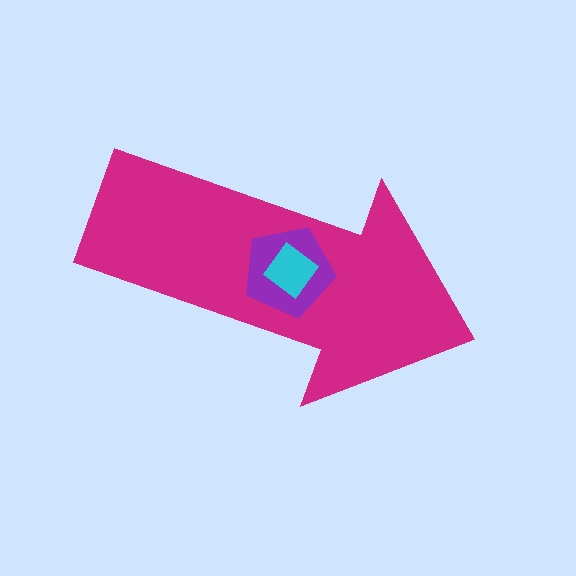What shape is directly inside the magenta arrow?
The purple pentagon.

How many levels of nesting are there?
3.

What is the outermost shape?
The magenta arrow.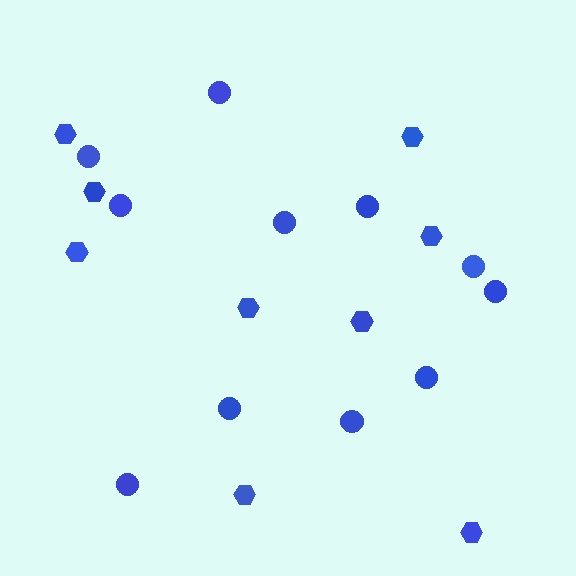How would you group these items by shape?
There are 2 groups: one group of hexagons (9) and one group of circles (11).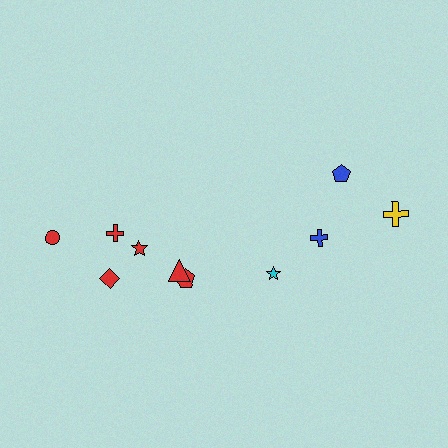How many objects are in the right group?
There are 4 objects.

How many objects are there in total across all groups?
There are 10 objects.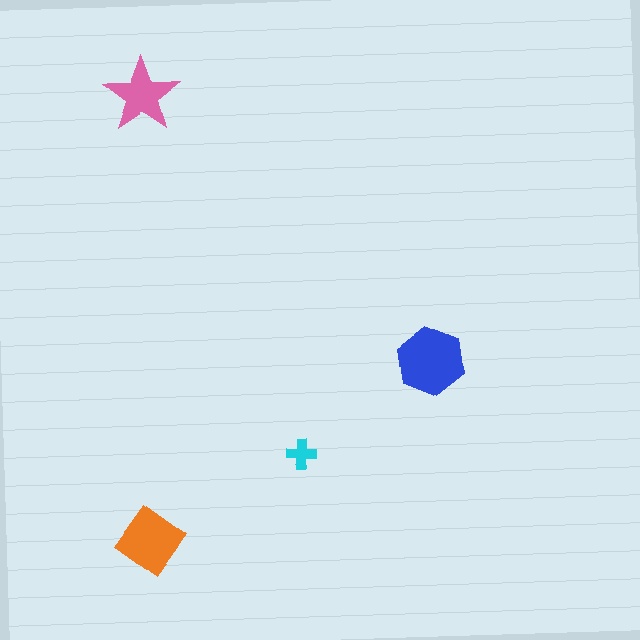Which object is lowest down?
The orange diamond is bottommost.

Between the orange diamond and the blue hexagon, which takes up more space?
The blue hexagon.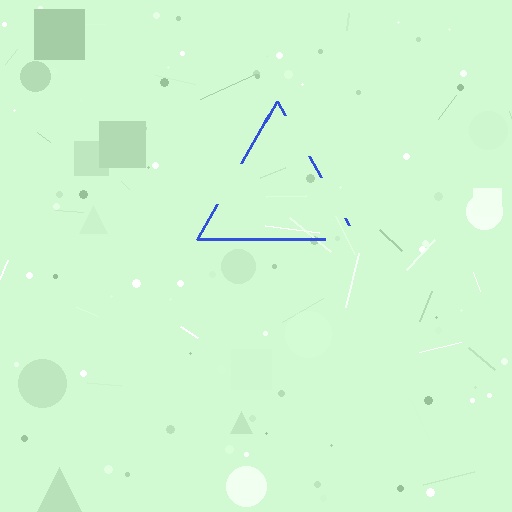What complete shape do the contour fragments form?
The contour fragments form a triangle.